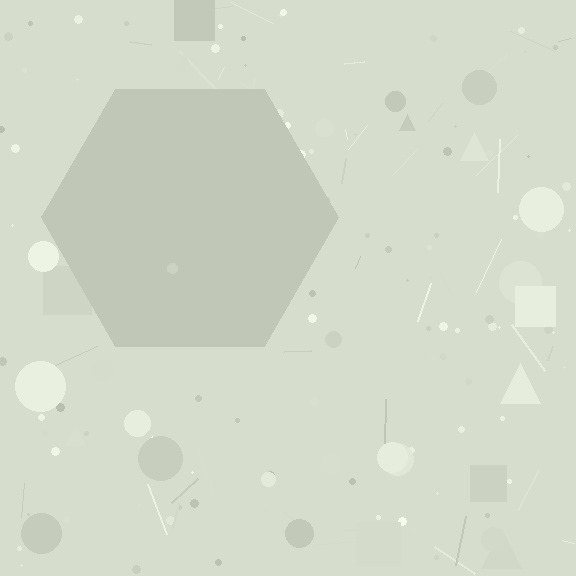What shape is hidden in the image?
A hexagon is hidden in the image.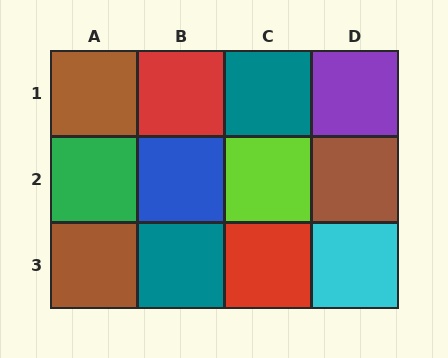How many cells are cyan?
1 cell is cyan.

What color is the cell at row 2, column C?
Lime.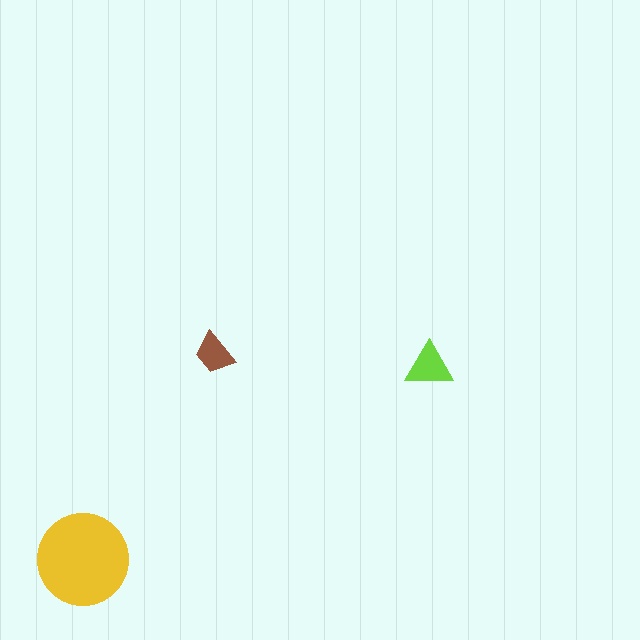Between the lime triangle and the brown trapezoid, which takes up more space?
The lime triangle.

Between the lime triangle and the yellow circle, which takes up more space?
The yellow circle.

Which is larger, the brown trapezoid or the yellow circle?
The yellow circle.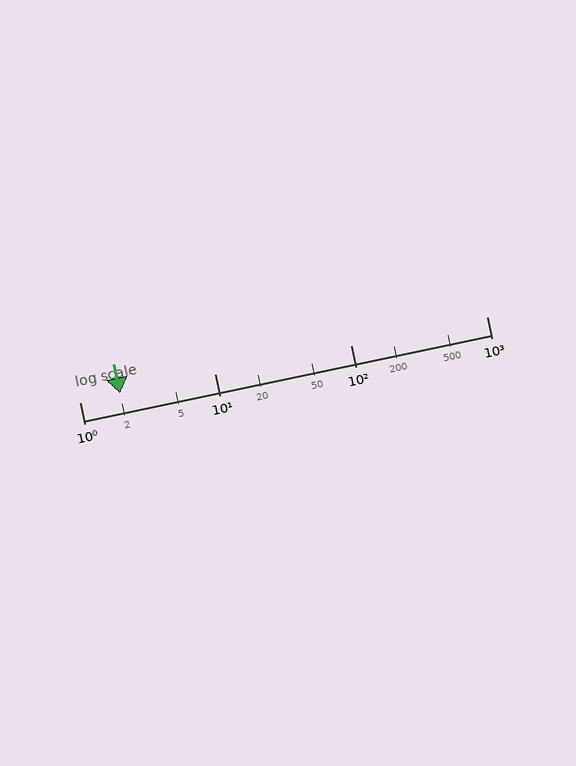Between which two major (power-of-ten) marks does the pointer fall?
The pointer is between 1 and 10.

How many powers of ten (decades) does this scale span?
The scale spans 3 decades, from 1 to 1000.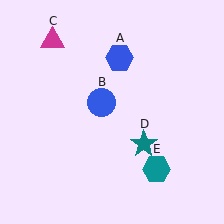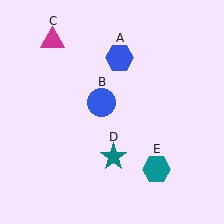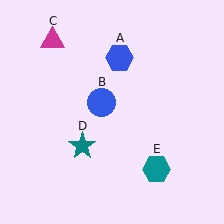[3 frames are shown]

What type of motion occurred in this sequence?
The teal star (object D) rotated clockwise around the center of the scene.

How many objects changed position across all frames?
1 object changed position: teal star (object D).